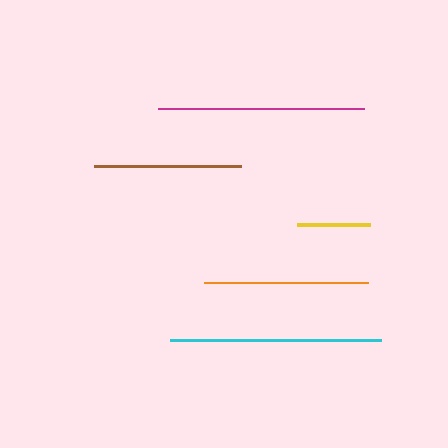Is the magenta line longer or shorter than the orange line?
The magenta line is longer than the orange line.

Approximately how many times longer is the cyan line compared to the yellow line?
The cyan line is approximately 2.9 times the length of the yellow line.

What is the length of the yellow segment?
The yellow segment is approximately 73 pixels long.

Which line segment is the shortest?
The yellow line is the shortest at approximately 73 pixels.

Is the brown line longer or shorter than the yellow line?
The brown line is longer than the yellow line.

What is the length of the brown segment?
The brown segment is approximately 147 pixels long.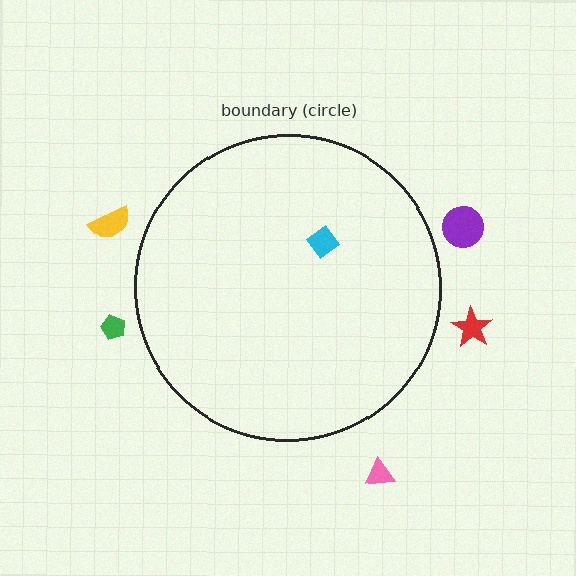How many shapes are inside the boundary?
1 inside, 5 outside.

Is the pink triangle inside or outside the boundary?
Outside.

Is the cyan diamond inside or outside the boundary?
Inside.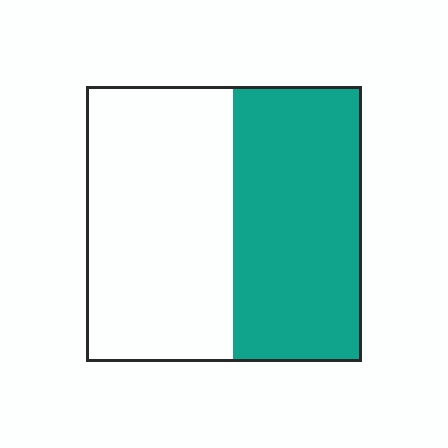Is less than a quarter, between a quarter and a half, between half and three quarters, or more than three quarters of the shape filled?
Between a quarter and a half.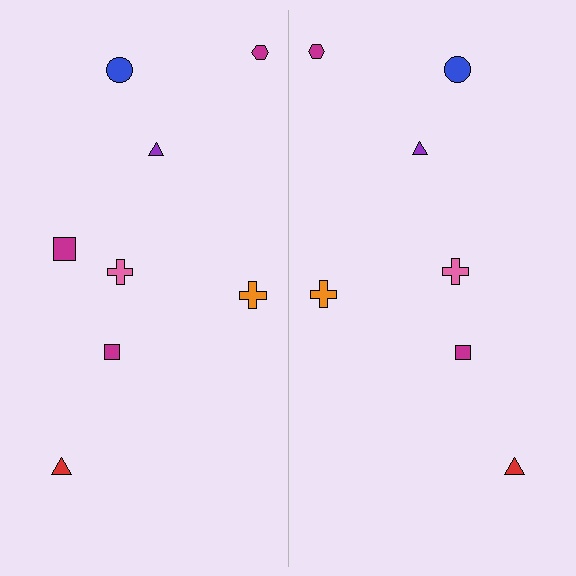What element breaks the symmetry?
A magenta square is missing from the right side.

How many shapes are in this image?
There are 15 shapes in this image.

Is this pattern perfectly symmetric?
No, the pattern is not perfectly symmetric. A magenta square is missing from the right side.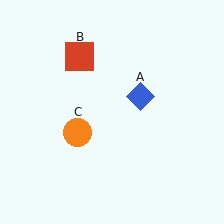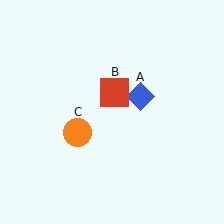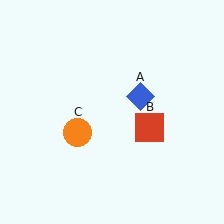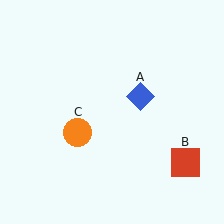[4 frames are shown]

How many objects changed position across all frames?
1 object changed position: red square (object B).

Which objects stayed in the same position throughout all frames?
Blue diamond (object A) and orange circle (object C) remained stationary.